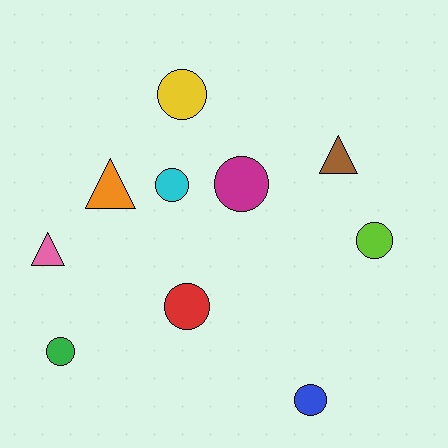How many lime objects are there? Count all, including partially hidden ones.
There is 1 lime object.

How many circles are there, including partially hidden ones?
There are 7 circles.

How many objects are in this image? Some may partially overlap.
There are 10 objects.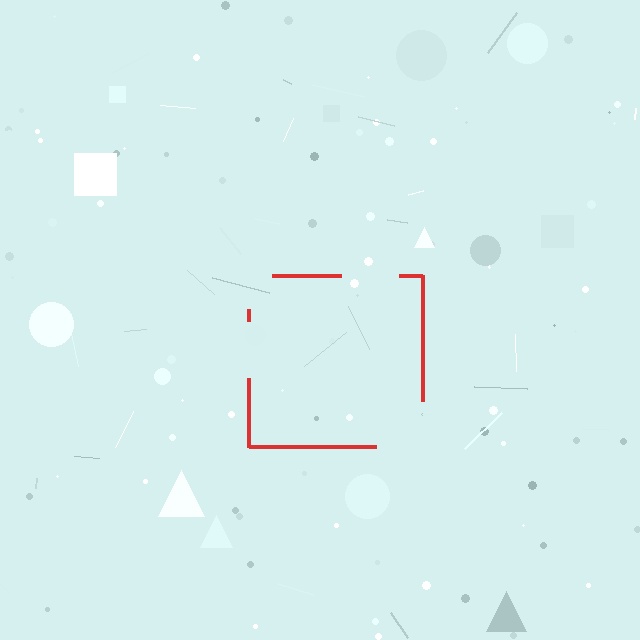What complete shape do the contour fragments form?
The contour fragments form a square.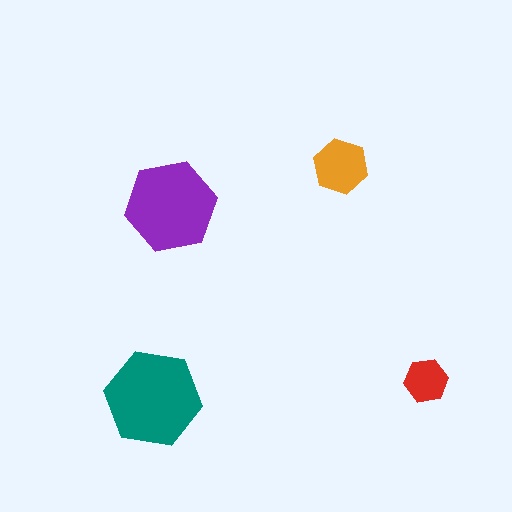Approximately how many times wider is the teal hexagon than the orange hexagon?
About 2 times wider.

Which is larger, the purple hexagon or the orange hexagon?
The purple one.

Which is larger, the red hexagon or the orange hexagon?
The orange one.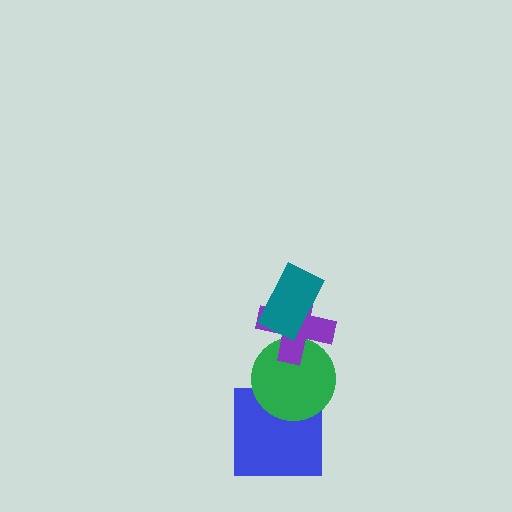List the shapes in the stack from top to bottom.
From top to bottom: the teal rectangle, the purple cross, the green circle, the blue square.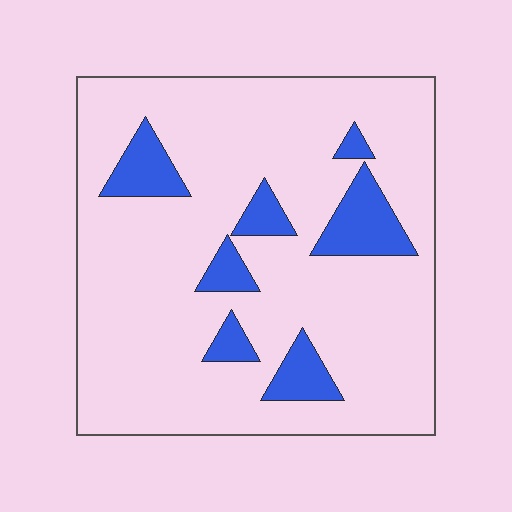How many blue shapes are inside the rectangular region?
7.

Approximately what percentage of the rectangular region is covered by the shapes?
Approximately 15%.